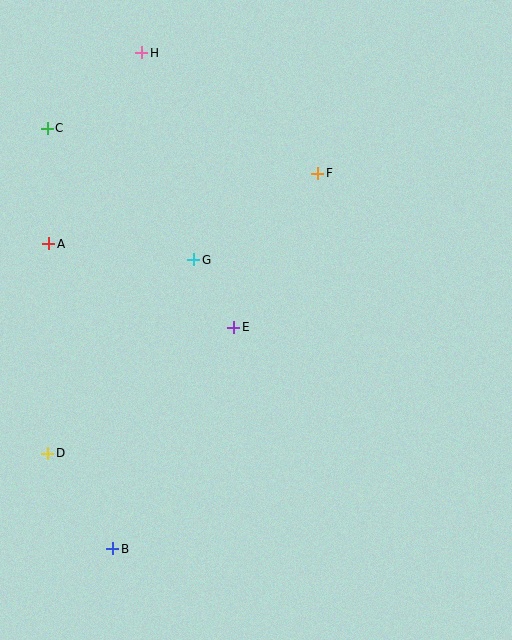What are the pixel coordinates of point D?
Point D is at (48, 453).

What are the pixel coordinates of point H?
Point H is at (142, 53).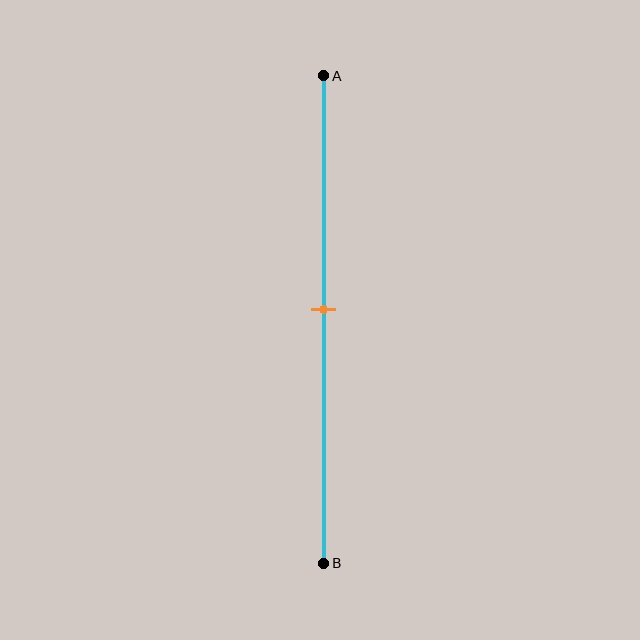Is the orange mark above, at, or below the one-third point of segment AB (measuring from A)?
The orange mark is below the one-third point of segment AB.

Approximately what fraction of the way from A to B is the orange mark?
The orange mark is approximately 50% of the way from A to B.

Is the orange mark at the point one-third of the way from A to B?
No, the mark is at about 50% from A, not at the 33% one-third point.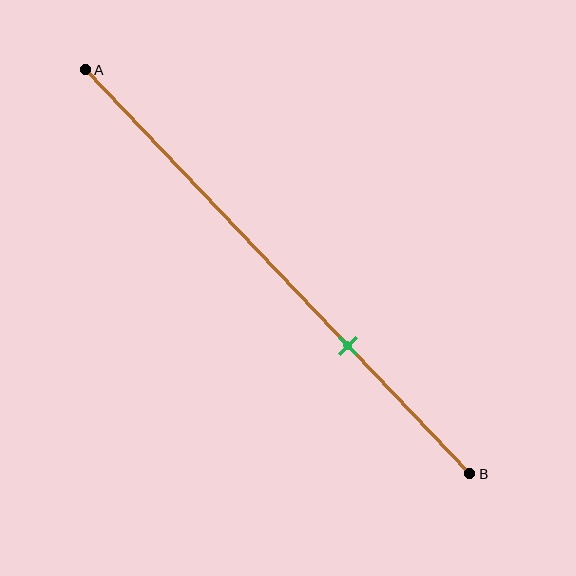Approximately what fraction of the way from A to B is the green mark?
The green mark is approximately 70% of the way from A to B.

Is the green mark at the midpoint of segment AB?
No, the mark is at about 70% from A, not at the 50% midpoint.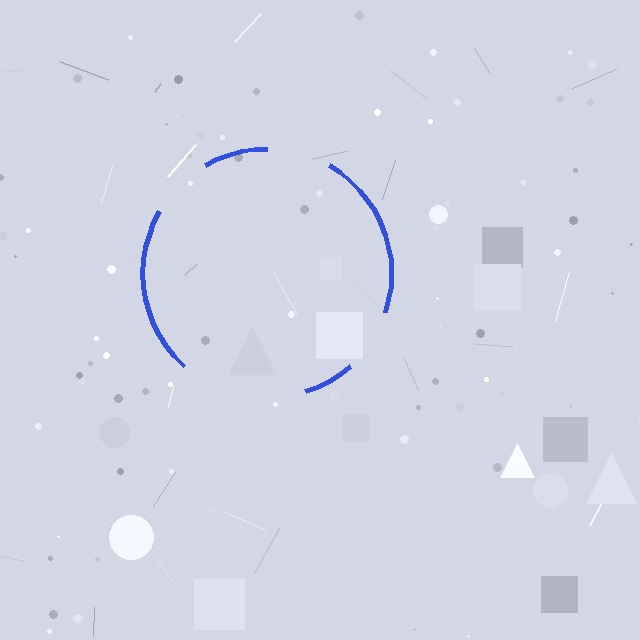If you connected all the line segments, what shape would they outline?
They would outline a circle.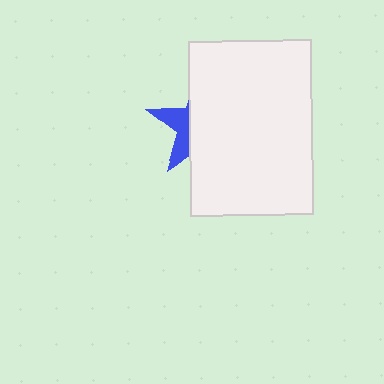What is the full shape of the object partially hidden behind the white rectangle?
The partially hidden object is a blue star.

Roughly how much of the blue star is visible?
A small part of it is visible (roughly 31%).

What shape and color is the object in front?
The object in front is a white rectangle.